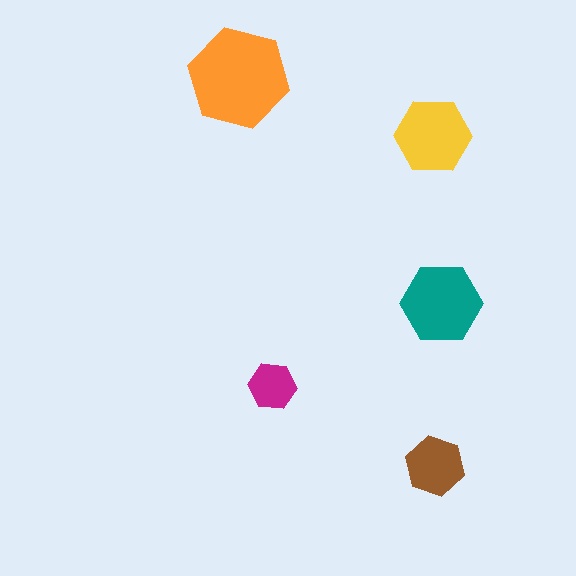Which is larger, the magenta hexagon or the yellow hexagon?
The yellow one.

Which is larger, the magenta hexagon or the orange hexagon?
The orange one.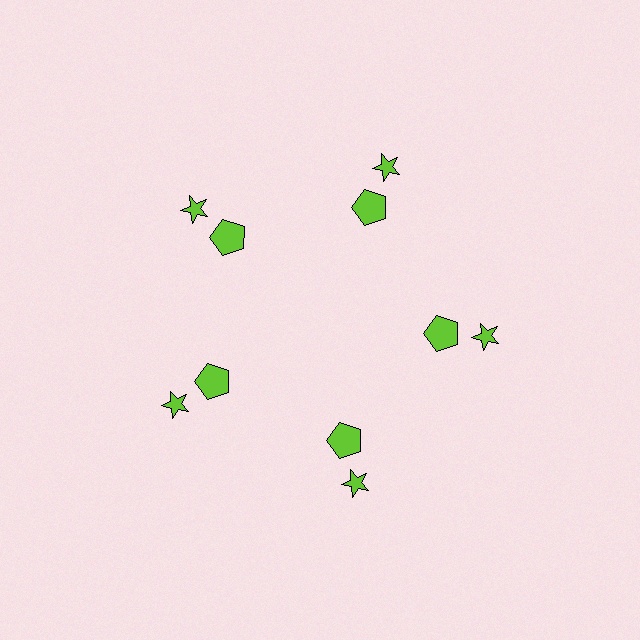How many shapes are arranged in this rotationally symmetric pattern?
There are 10 shapes, arranged in 5 groups of 2.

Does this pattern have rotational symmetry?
Yes, this pattern has 5-fold rotational symmetry. It looks the same after rotating 72 degrees around the center.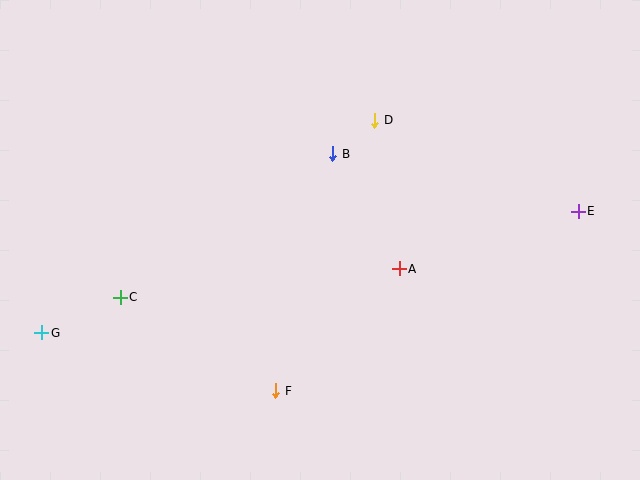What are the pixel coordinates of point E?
Point E is at (578, 211).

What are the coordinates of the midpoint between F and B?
The midpoint between F and B is at (304, 272).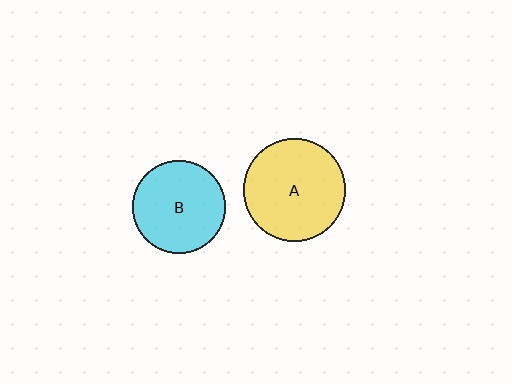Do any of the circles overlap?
No, none of the circles overlap.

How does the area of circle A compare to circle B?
Approximately 1.2 times.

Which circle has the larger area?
Circle A (yellow).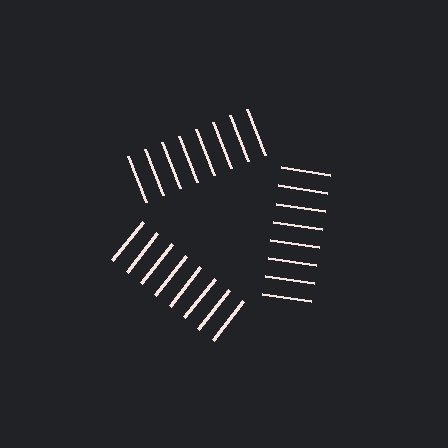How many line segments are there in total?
24 — 8 along each of the 3 edges.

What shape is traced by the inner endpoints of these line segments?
An illusory triangle — the line segments terminate on its edges but no continuous stroke is drawn.